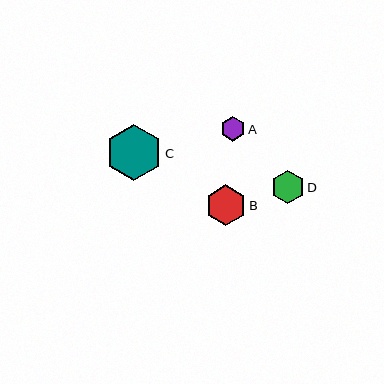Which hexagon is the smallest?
Hexagon A is the smallest with a size of approximately 24 pixels.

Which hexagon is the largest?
Hexagon C is the largest with a size of approximately 57 pixels.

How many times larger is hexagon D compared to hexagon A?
Hexagon D is approximately 1.3 times the size of hexagon A.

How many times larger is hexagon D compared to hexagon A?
Hexagon D is approximately 1.3 times the size of hexagon A.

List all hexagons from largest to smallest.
From largest to smallest: C, B, D, A.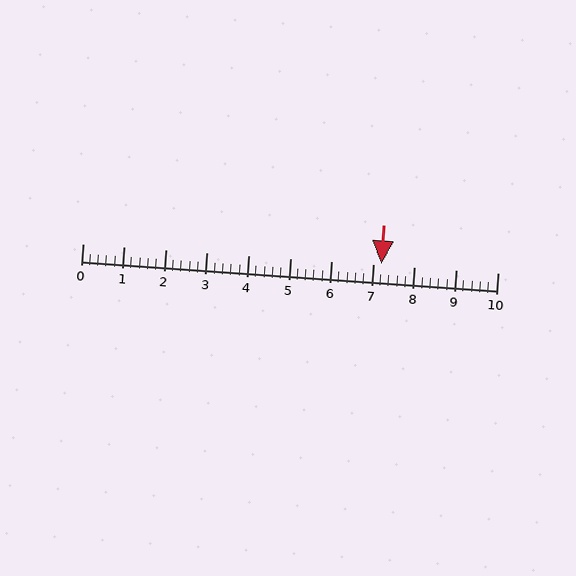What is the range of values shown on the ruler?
The ruler shows values from 0 to 10.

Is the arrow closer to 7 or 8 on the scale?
The arrow is closer to 7.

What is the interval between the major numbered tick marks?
The major tick marks are spaced 1 units apart.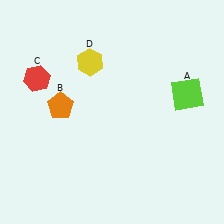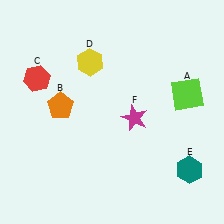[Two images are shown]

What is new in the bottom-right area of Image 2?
A teal hexagon (E) was added in the bottom-right area of Image 2.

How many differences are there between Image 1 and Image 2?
There are 2 differences between the two images.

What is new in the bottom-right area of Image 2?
A magenta star (F) was added in the bottom-right area of Image 2.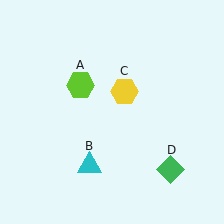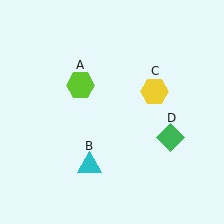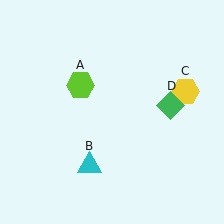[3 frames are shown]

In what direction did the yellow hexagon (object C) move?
The yellow hexagon (object C) moved right.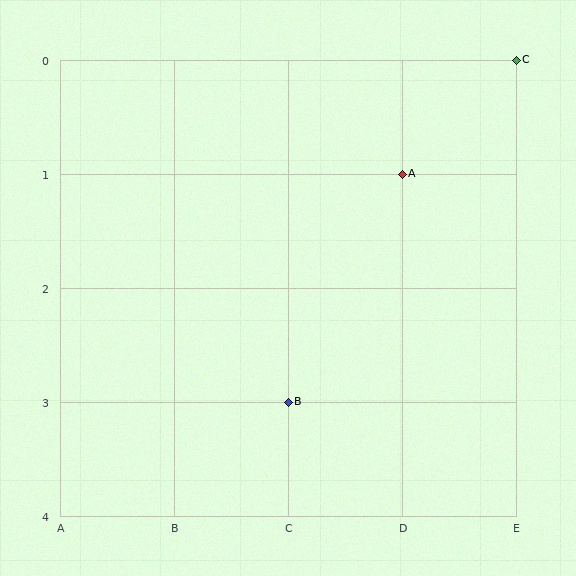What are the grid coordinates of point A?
Point A is at grid coordinates (D, 1).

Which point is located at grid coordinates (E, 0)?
Point C is at (E, 0).